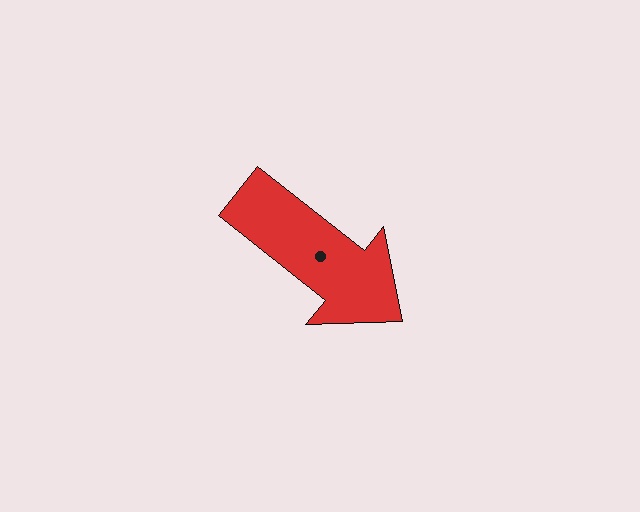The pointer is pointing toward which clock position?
Roughly 4 o'clock.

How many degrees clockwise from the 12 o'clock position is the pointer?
Approximately 128 degrees.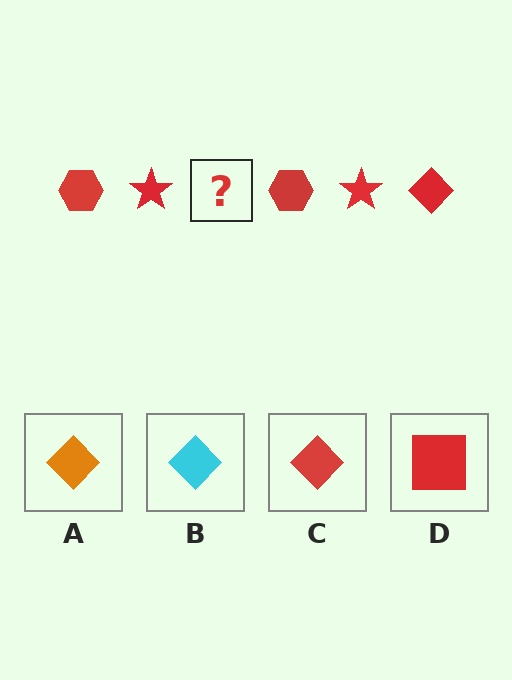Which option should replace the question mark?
Option C.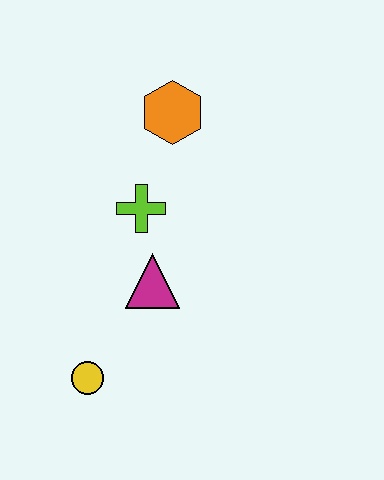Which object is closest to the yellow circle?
The magenta triangle is closest to the yellow circle.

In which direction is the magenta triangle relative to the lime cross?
The magenta triangle is below the lime cross.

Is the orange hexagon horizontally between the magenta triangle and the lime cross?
No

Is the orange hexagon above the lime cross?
Yes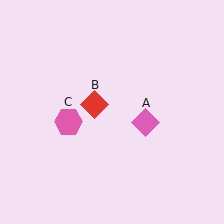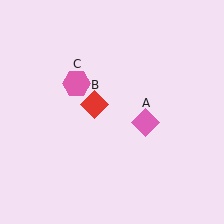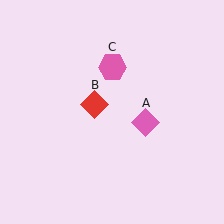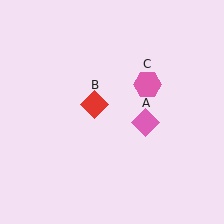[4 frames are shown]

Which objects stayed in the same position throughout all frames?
Pink diamond (object A) and red diamond (object B) remained stationary.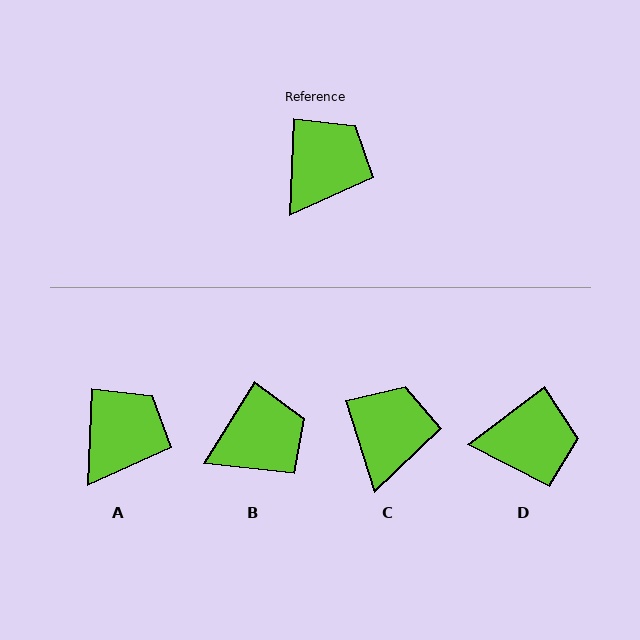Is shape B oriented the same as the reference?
No, it is off by about 30 degrees.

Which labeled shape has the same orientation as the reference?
A.